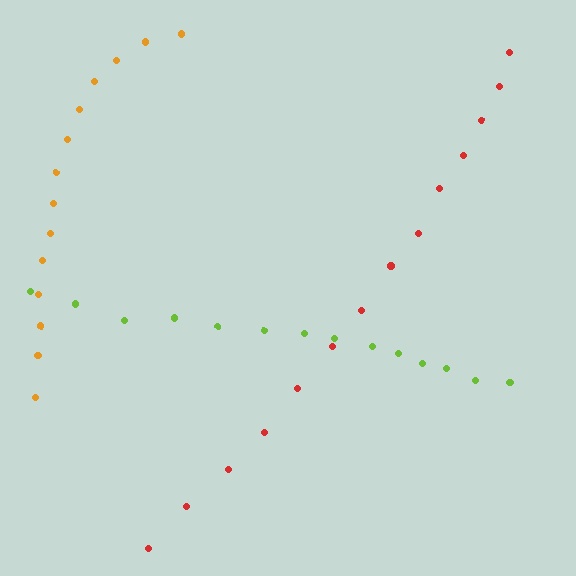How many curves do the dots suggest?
There are 3 distinct paths.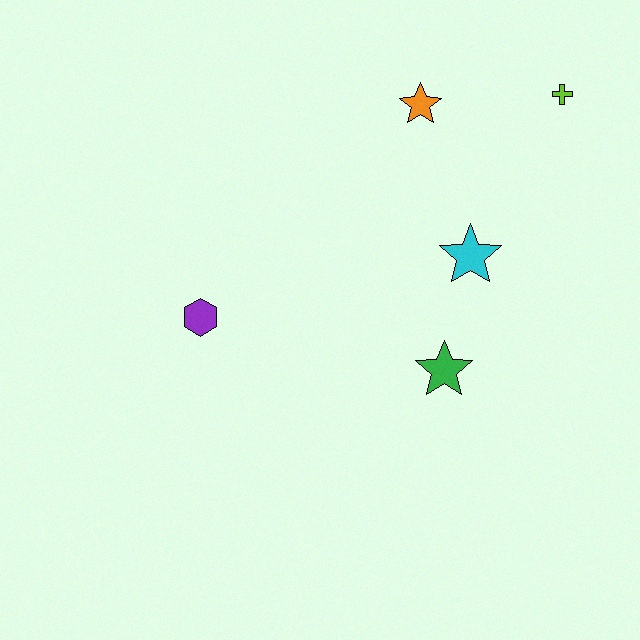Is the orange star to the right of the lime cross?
No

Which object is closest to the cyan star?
The green star is closest to the cyan star.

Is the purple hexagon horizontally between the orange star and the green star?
No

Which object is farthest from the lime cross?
The purple hexagon is farthest from the lime cross.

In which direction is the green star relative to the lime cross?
The green star is below the lime cross.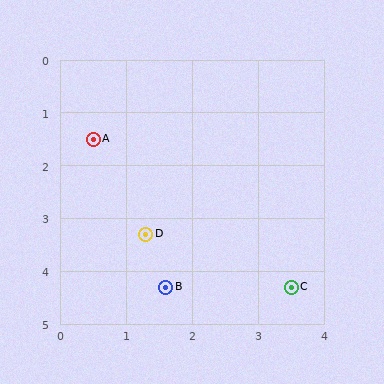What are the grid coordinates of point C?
Point C is at approximately (3.5, 4.3).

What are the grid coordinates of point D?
Point D is at approximately (1.3, 3.3).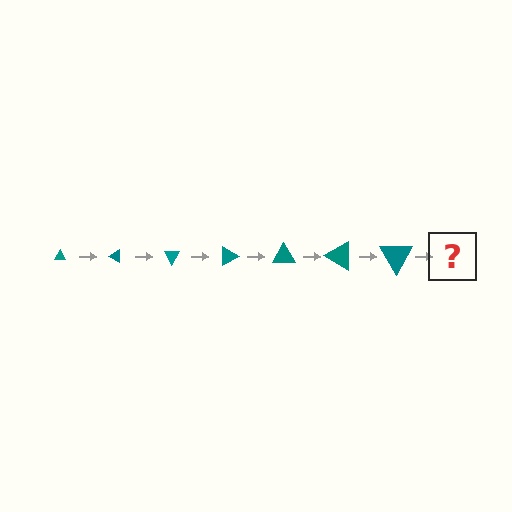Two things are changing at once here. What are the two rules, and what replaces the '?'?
The two rules are that the triangle grows larger each step and it rotates 30 degrees each step. The '?' should be a triangle, larger than the previous one and rotated 210 degrees from the start.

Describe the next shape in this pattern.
It should be a triangle, larger than the previous one and rotated 210 degrees from the start.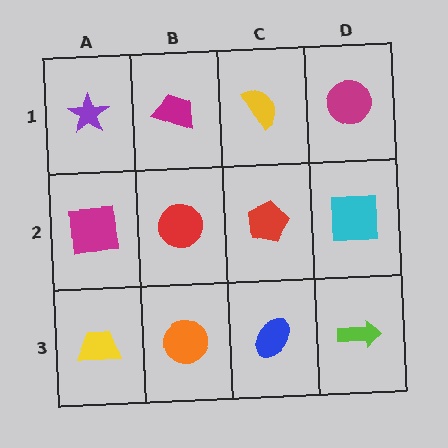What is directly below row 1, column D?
A cyan square.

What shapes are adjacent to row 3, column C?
A red pentagon (row 2, column C), an orange circle (row 3, column B), a lime arrow (row 3, column D).